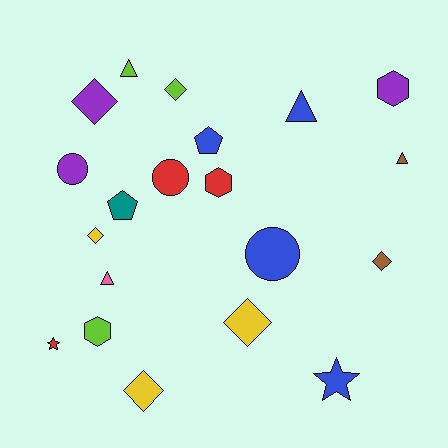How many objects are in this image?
There are 20 objects.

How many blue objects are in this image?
There are 4 blue objects.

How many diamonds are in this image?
There are 6 diamonds.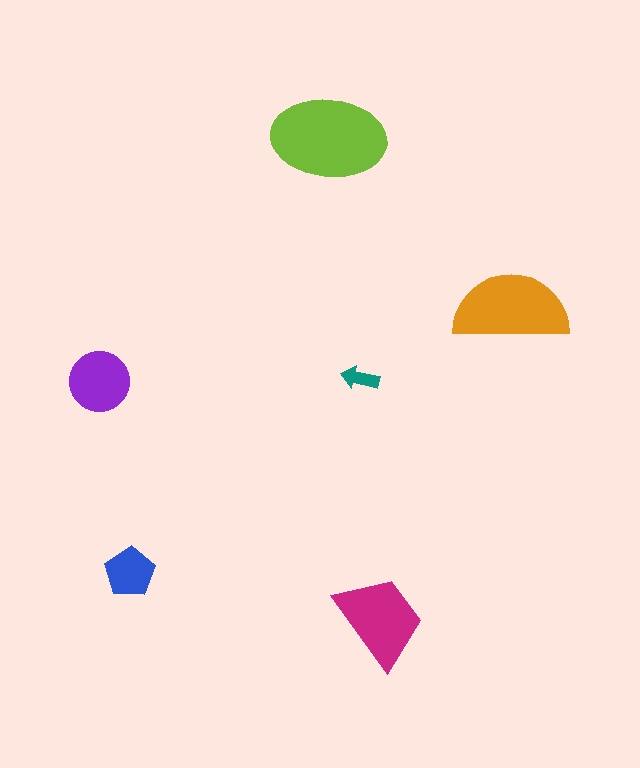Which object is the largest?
The lime ellipse.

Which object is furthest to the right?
The orange semicircle is rightmost.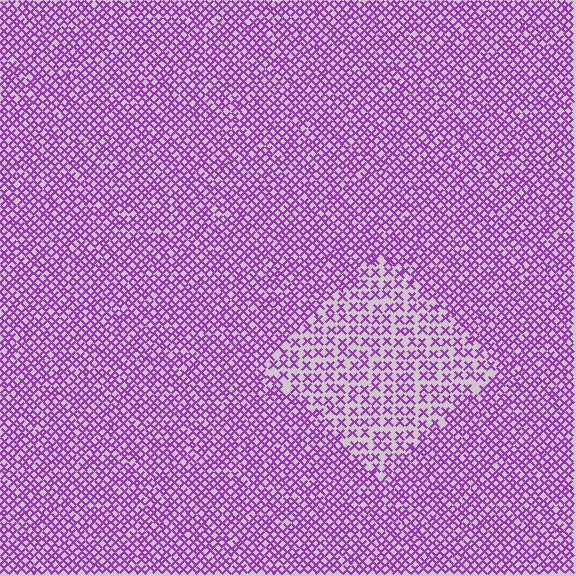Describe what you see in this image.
The image contains small purple elements arranged at two different densities. A diamond-shaped region is visible where the elements are less densely packed than the surrounding area.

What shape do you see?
I see a diamond.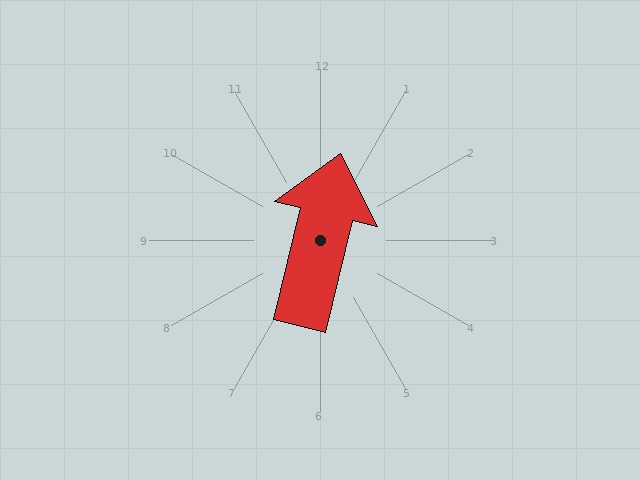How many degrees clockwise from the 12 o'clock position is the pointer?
Approximately 13 degrees.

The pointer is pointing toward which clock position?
Roughly 12 o'clock.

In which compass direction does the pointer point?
North.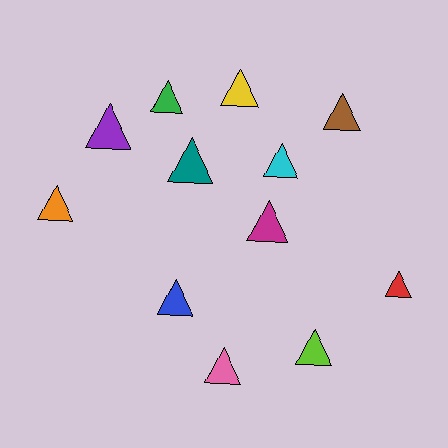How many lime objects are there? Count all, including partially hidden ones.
There is 1 lime object.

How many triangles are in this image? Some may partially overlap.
There are 12 triangles.